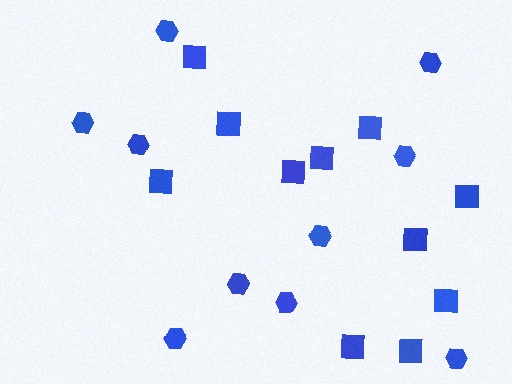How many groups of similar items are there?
There are 2 groups: one group of hexagons (10) and one group of squares (11).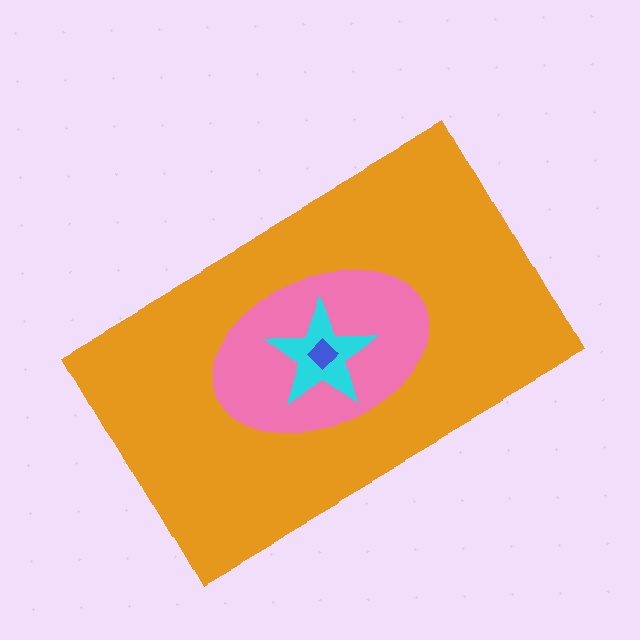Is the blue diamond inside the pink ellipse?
Yes.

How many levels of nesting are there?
4.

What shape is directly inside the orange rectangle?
The pink ellipse.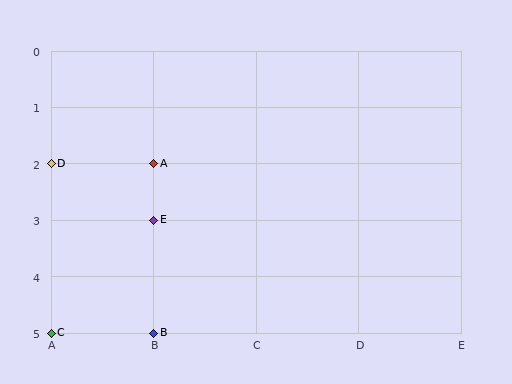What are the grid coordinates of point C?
Point C is at grid coordinates (A, 5).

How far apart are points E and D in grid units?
Points E and D are 1 column and 1 row apart (about 1.4 grid units diagonally).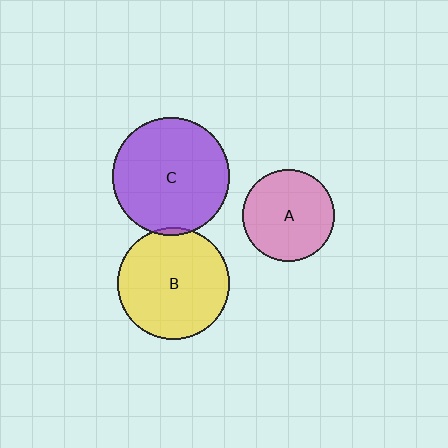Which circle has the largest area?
Circle C (purple).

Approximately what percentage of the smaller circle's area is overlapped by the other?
Approximately 5%.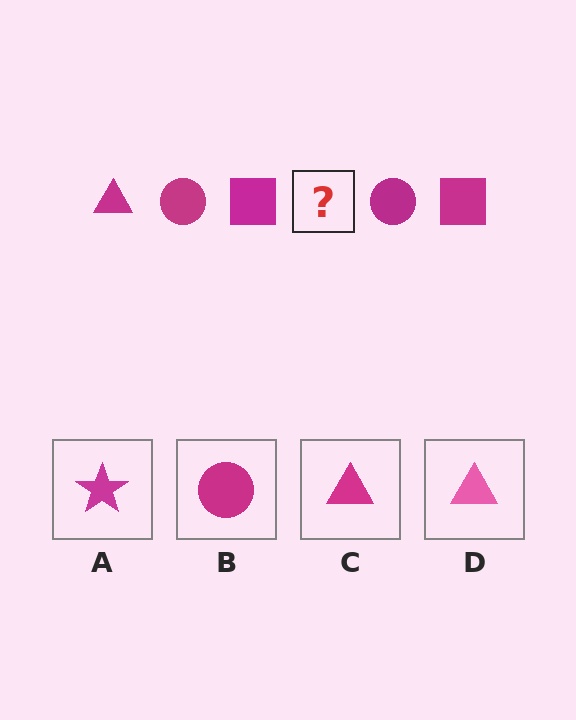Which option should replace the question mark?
Option C.